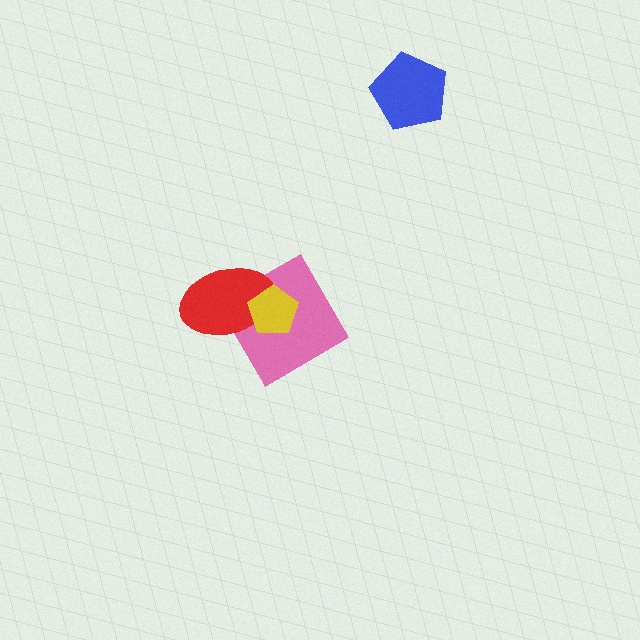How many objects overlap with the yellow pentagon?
2 objects overlap with the yellow pentagon.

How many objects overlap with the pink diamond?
2 objects overlap with the pink diamond.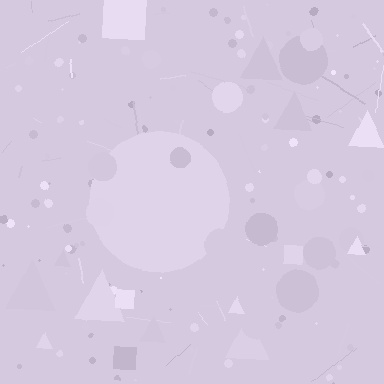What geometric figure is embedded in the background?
A circle is embedded in the background.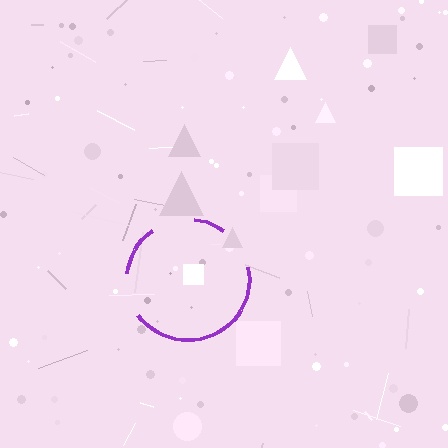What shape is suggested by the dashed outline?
The dashed outline suggests a circle.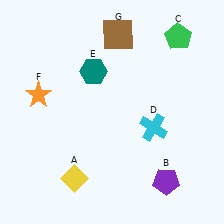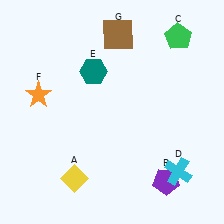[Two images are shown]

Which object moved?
The cyan cross (D) moved down.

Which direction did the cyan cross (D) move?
The cyan cross (D) moved down.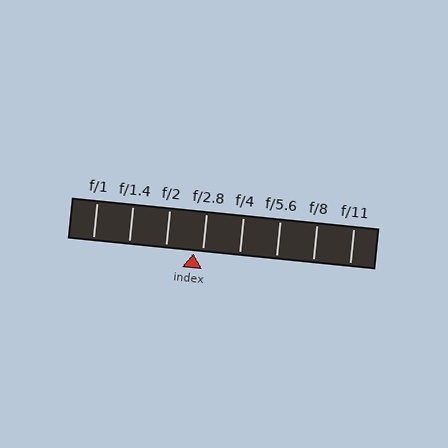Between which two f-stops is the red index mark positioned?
The index mark is between f/2 and f/2.8.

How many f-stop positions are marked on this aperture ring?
There are 8 f-stop positions marked.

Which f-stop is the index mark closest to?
The index mark is closest to f/2.8.